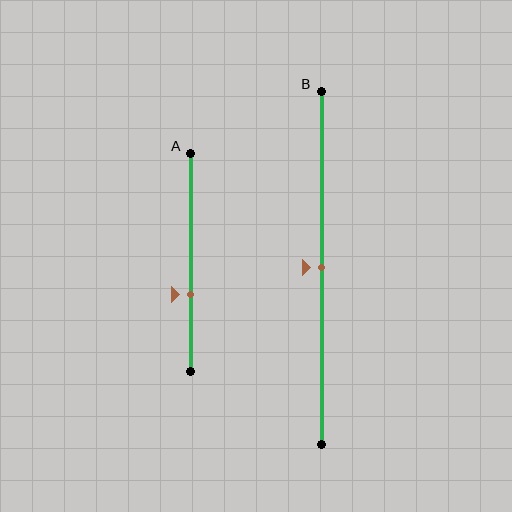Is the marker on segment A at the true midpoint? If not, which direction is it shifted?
No, the marker on segment A is shifted downward by about 15% of the segment length.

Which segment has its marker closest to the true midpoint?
Segment B has its marker closest to the true midpoint.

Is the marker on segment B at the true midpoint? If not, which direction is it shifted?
Yes, the marker on segment B is at the true midpoint.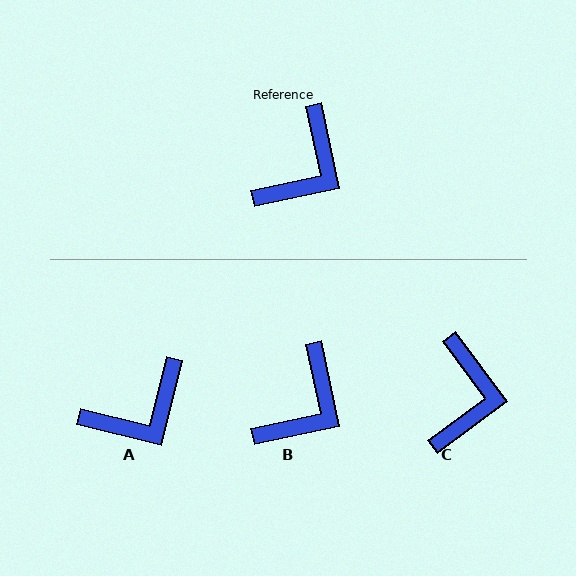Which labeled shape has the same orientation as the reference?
B.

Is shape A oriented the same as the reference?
No, it is off by about 26 degrees.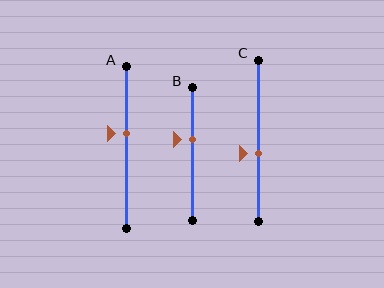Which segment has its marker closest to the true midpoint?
Segment C has its marker closest to the true midpoint.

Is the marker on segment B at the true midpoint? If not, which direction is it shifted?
No, the marker on segment B is shifted upward by about 11% of the segment length.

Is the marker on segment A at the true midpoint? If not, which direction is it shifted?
No, the marker on segment A is shifted upward by about 9% of the segment length.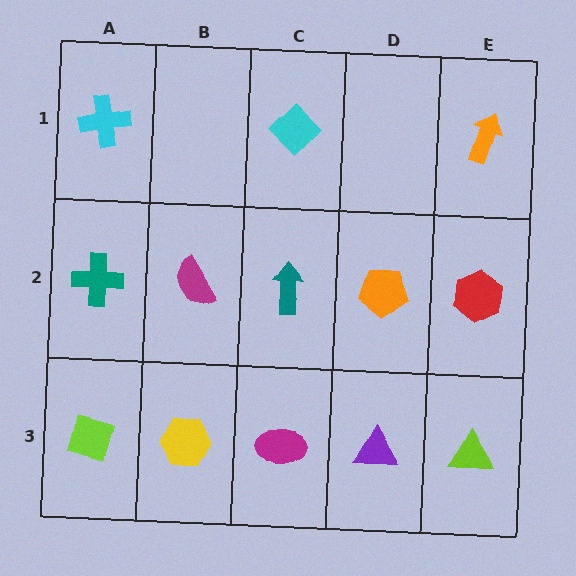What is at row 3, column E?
A lime triangle.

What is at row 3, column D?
A purple triangle.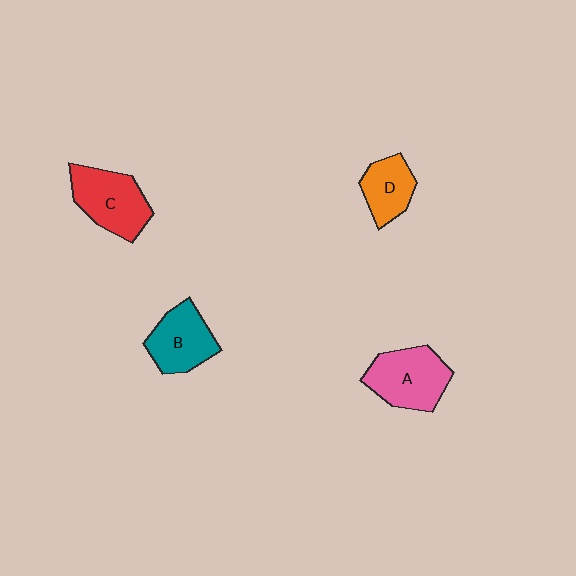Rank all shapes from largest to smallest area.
From largest to smallest: A (pink), C (red), B (teal), D (orange).